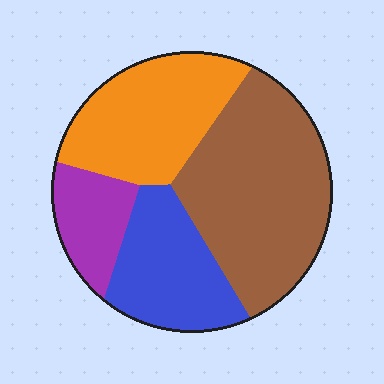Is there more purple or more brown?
Brown.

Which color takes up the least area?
Purple, at roughly 10%.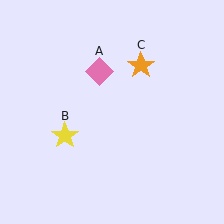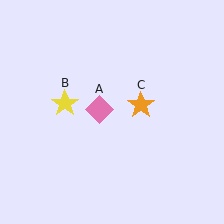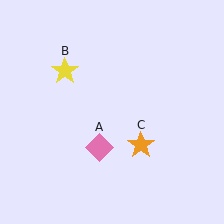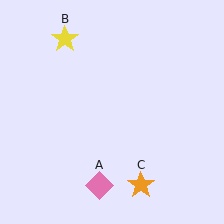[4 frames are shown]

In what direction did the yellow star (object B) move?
The yellow star (object B) moved up.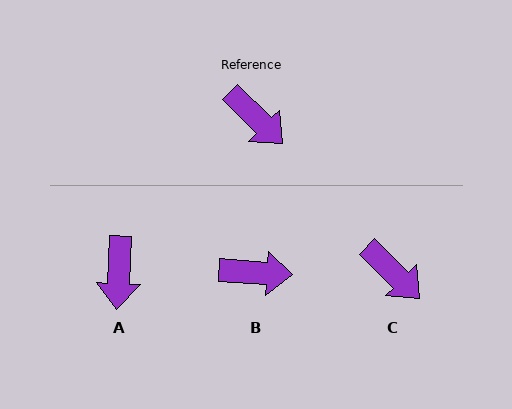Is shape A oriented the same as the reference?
No, it is off by about 48 degrees.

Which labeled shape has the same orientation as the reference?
C.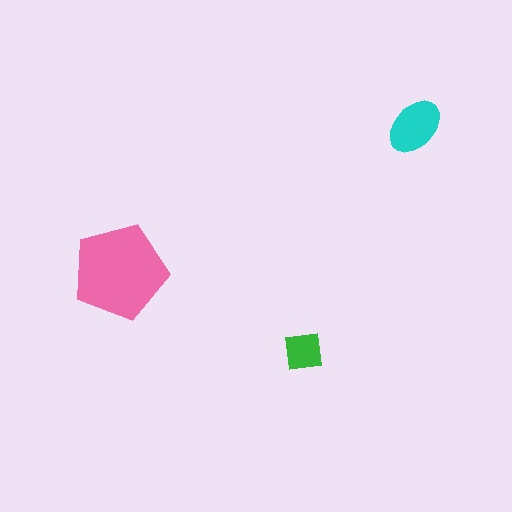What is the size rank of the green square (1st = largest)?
3rd.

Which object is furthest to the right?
The cyan ellipse is rightmost.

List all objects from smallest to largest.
The green square, the cyan ellipse, the pink pentagon.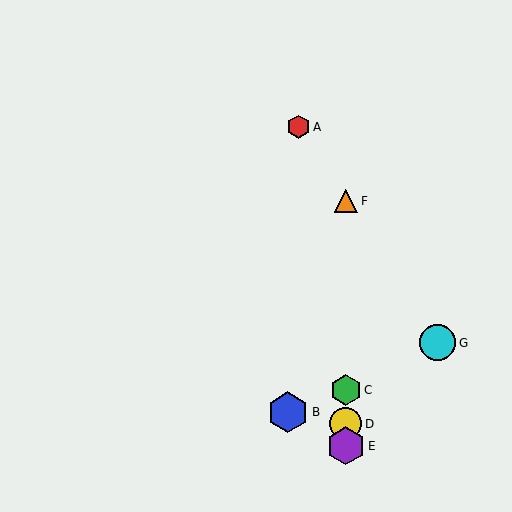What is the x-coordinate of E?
Object E is at x≈346.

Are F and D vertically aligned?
Yes, both are at x≈346.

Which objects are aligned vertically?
Objects C, D, E, F are aligned vertically.